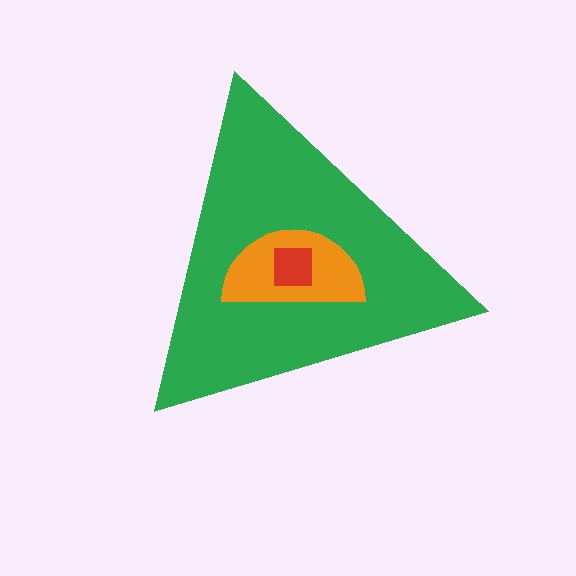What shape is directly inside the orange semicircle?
The red square.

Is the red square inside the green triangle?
Yes.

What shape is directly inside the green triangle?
The orange semicircle.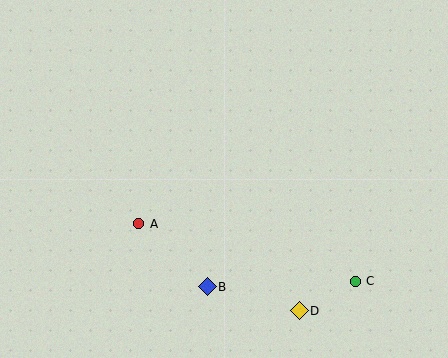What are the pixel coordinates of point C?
Point C is at (355, 281).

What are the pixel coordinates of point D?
Point D is at (299, 311).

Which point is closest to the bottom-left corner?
Point A is closest to the bottom-left corner.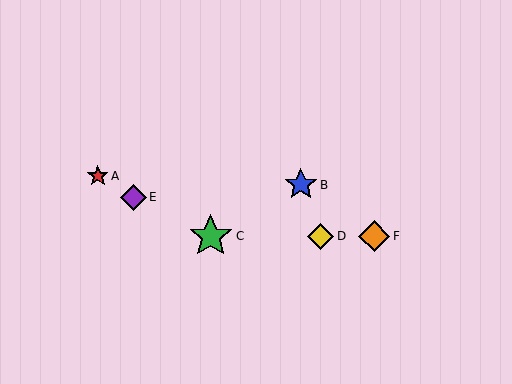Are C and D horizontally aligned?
Yes, both are at y≈236.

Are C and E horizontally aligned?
No, C is at y≈236 and E is at y≈197.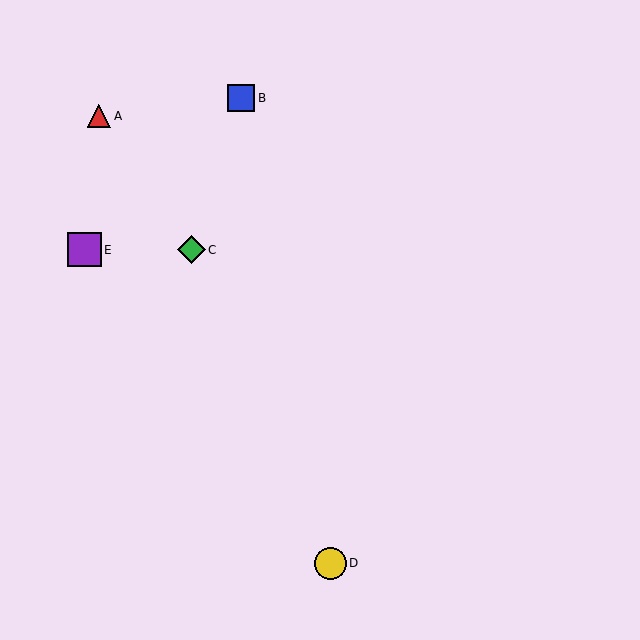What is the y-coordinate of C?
Object C is at y≈250.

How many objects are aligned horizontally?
2 objects (C, E) are aligned horizontally.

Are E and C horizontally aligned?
Yes, both are at y≈250.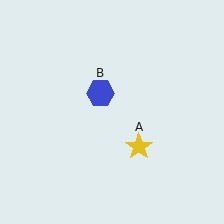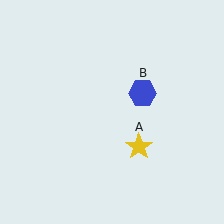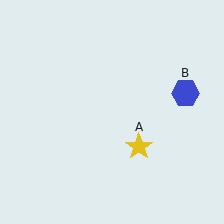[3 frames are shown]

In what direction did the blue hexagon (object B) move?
The blue hexagon (object B) moved right.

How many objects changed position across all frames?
1 object changed position: blue hexagon (object B).